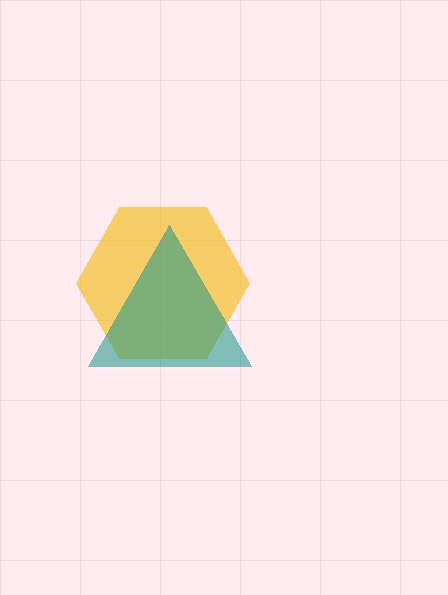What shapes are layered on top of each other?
The layered shapes are: a yellow hexagon, a teal triangle.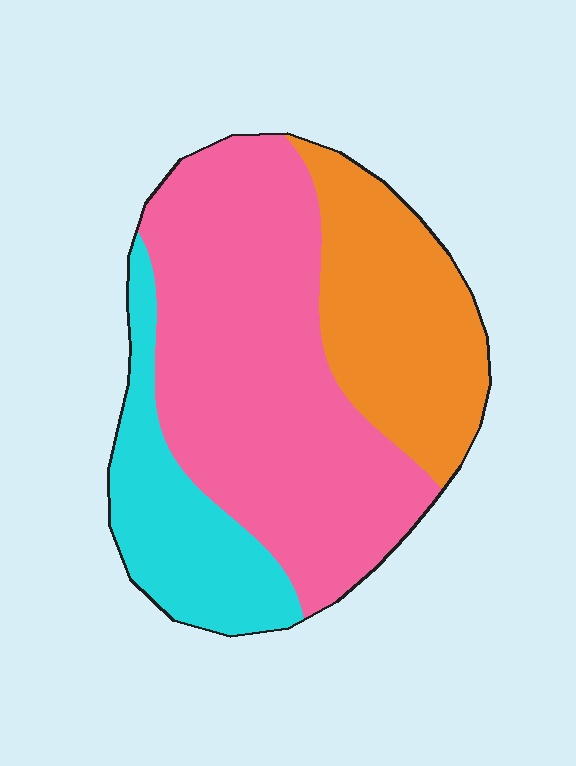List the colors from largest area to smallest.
From largest to smallest: pink, orange, cyan.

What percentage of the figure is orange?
Orange covers about 25% of the figure.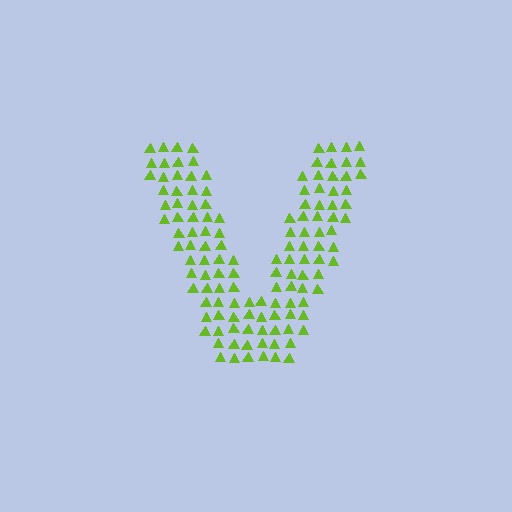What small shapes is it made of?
It is made of small triangles.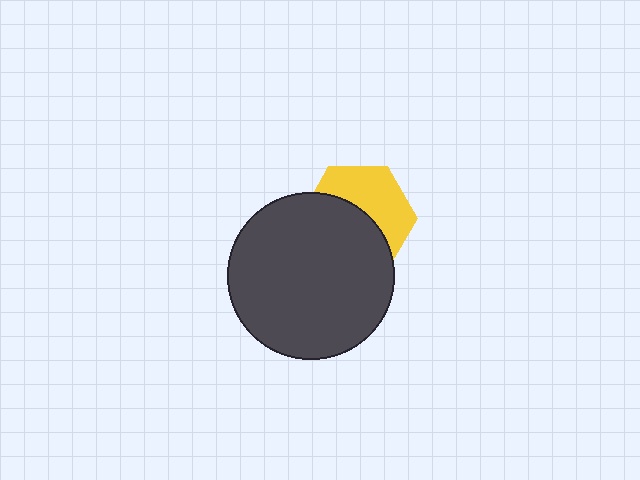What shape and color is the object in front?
The object in front is a dark gray circle.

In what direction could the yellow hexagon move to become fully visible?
The yellow hexagon could move up. That would shift it out from behind the dark gray circle entirely.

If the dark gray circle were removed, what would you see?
You would see the complete yellow hexagon.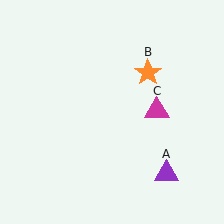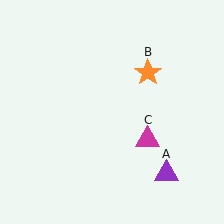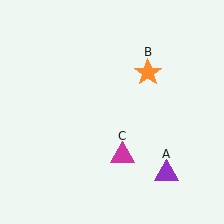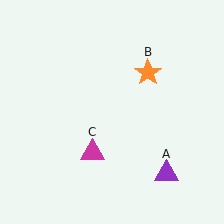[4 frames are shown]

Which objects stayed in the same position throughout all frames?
Purple triangle (object A) and orange star (object B) remained stationary.